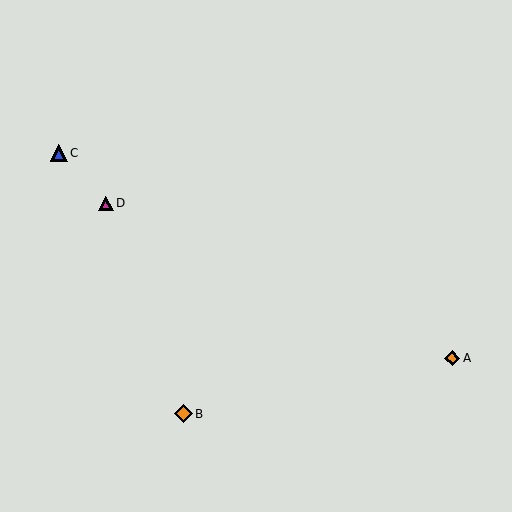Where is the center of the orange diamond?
The center of the orange diamond is at (452, 358).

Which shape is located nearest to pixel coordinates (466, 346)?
The orange diamond (labeled A) at (452, 358) is nearest to that location.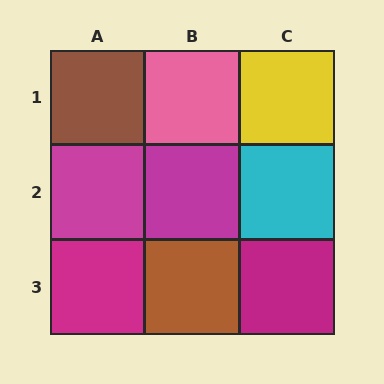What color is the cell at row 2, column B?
Magenta.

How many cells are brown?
2 cells are brown.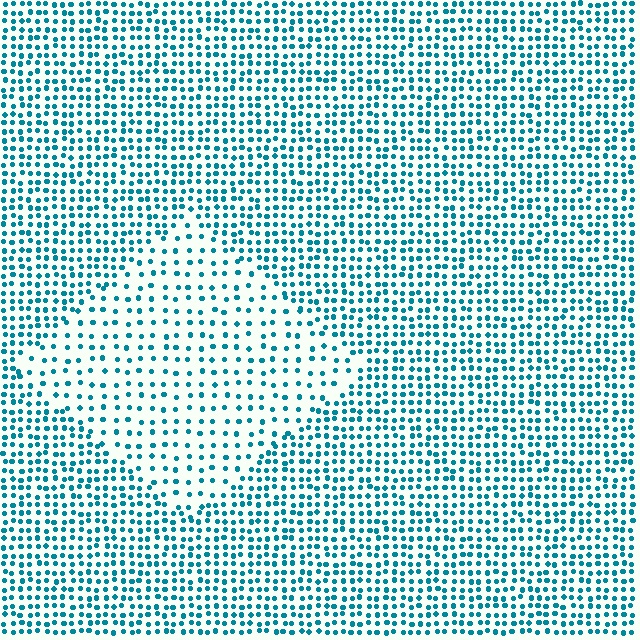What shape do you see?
I see a diamond.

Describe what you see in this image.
The image contains small teal elements arranged at two different densities. A diamond-shaped region is visible where the elements are less densely packed than the surrounding area.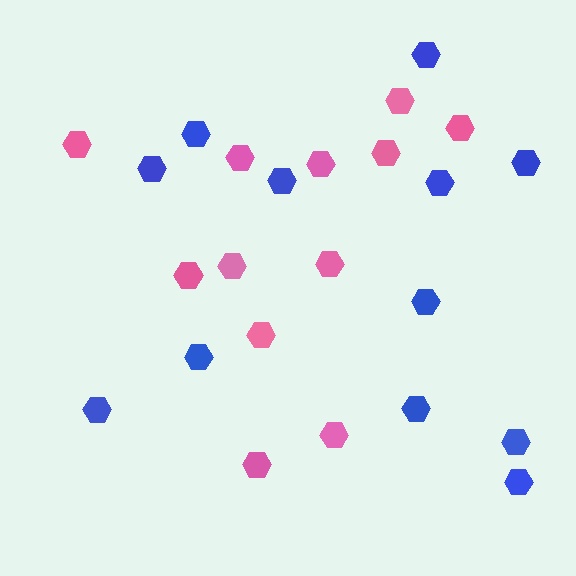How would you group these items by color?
There are 2 groups: one group of blue hexagons (12) and one group of pink hexagons (12).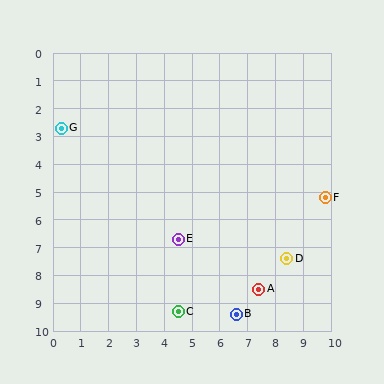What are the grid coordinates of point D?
Point D is at approximately (8.4, 7.4).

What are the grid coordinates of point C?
Point C is at approximately (4.5, 9.3).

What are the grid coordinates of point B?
Point B is at approximately (6.6, 9.4).